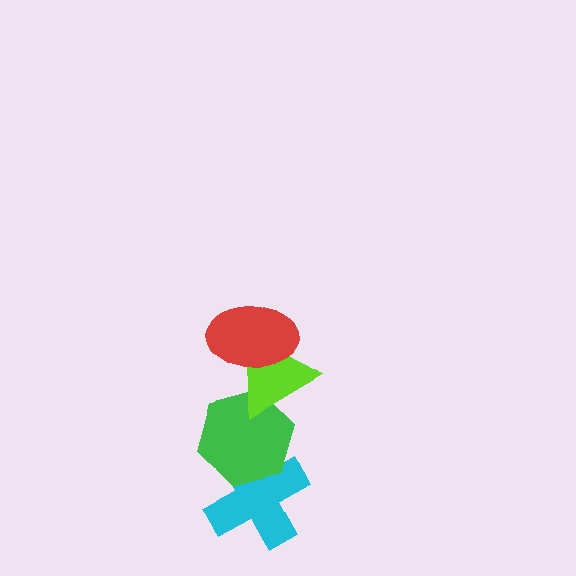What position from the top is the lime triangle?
The lime triangle is 2nd from the top.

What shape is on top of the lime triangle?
The red ellipse is on top of the lime triangle.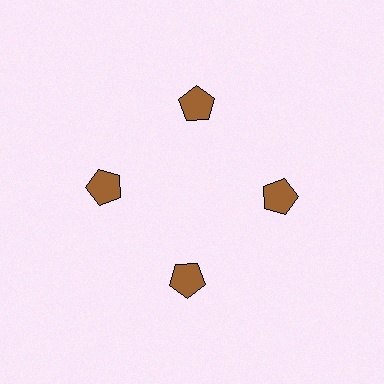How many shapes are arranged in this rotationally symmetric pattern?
There are 4 shapes, arranged in 4 groups of 1.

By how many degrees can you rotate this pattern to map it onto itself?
The pattern maps onto itself every 90 degrees of rotation.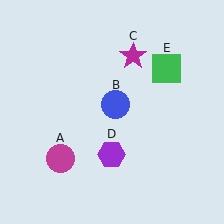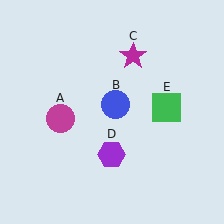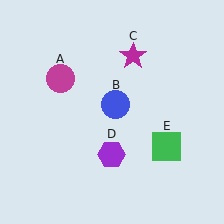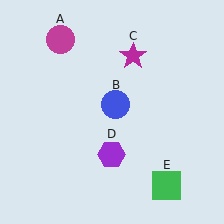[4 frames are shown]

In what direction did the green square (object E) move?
The green square (object E) moved down.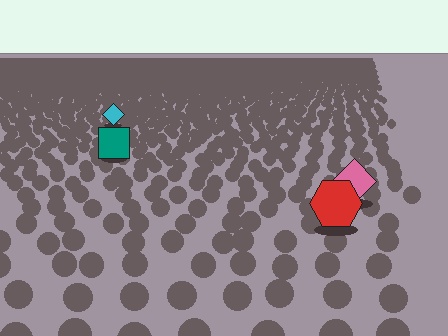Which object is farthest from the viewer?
The cyan diamond is farthest from the viewer. It appears smaller and the ground texture around it is denser.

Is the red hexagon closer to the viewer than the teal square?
Yes. The red hexagon is closer — you can tell from the texture gradient: the ground texture is coarser near it.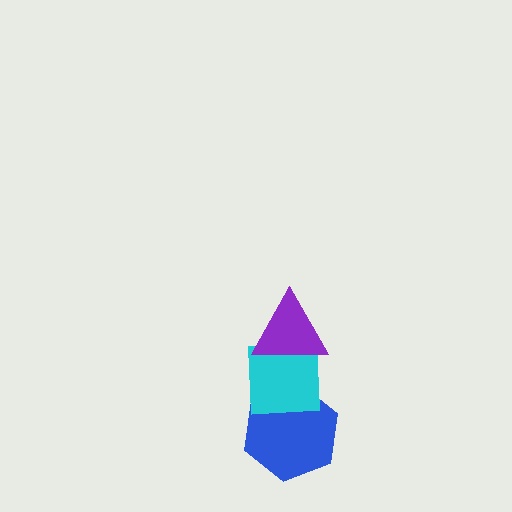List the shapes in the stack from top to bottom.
From top to bottom: the purple triangle, the cyan square, the blue hexagon.